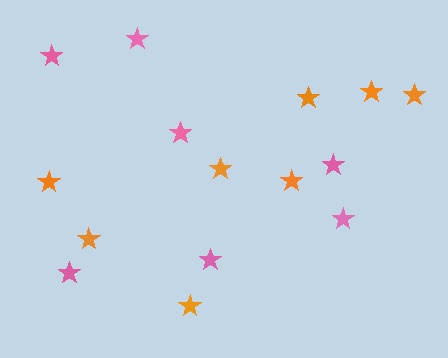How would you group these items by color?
There are 2 groups: one group of pink stars (7) and one group of orange stars (8).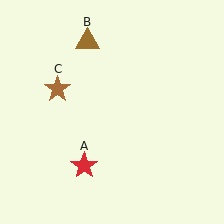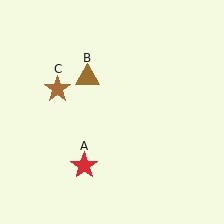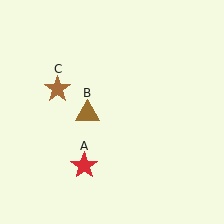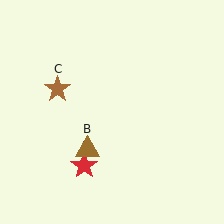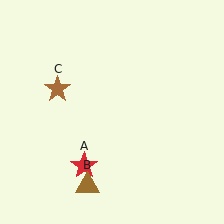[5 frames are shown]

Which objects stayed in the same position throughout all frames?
Red star (object A) and brown star (object C) remained stationary.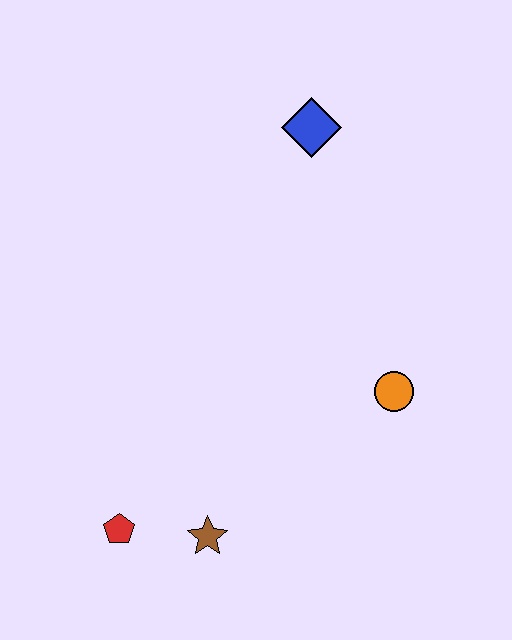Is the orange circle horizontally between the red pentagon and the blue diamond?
No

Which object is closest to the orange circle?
The brown star is closest to the orange circle.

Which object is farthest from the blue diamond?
The red pentagon is farthest from the blue diamond.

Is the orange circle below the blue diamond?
Yes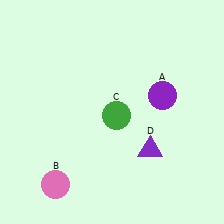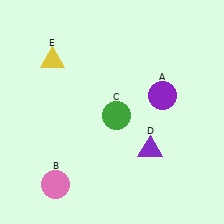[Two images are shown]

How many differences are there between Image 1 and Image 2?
There is 1 difference between the two images.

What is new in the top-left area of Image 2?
A yellow triangle (E) was added in the top-left area of Image 2.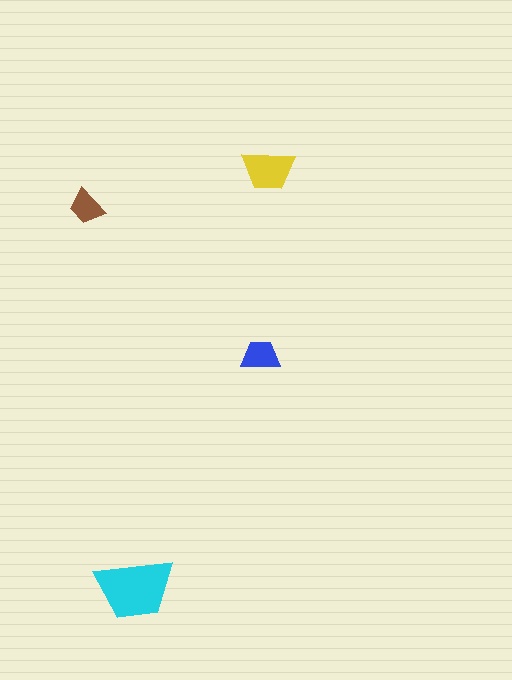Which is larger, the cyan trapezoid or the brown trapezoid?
The cyan one.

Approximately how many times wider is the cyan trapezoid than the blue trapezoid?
About 2 times wider.